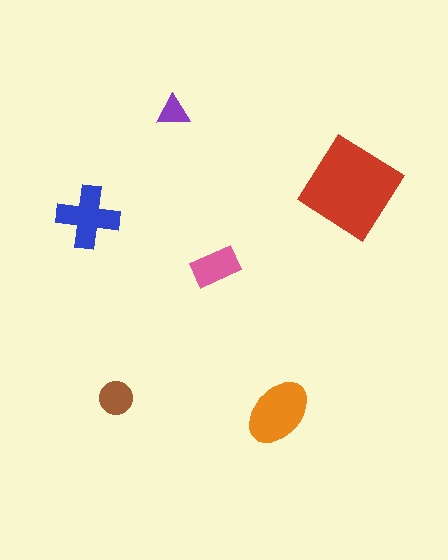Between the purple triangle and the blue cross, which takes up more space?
The blue cross.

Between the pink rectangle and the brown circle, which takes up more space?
The pink rectangle.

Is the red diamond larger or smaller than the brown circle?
Larger.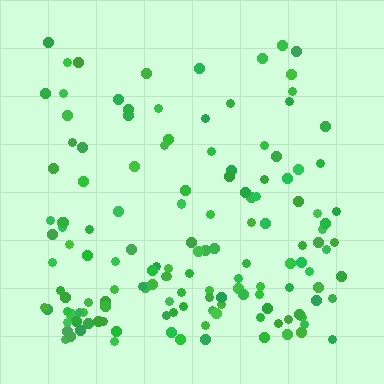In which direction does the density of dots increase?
From top to bottom, with the bottom side densest.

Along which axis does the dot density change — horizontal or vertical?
Vertical.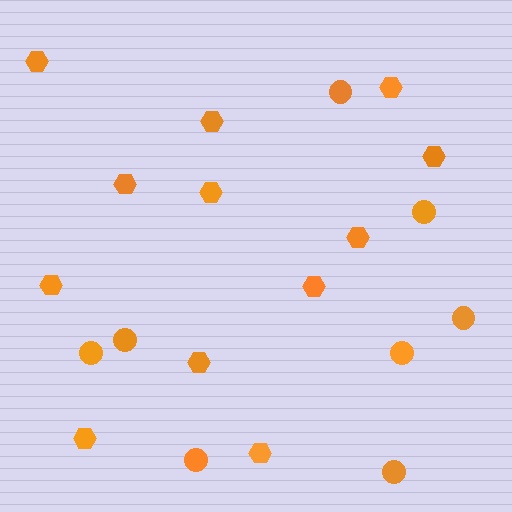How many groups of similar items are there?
There are 2 groups: one group of hexagons (12) and one group of circles (8).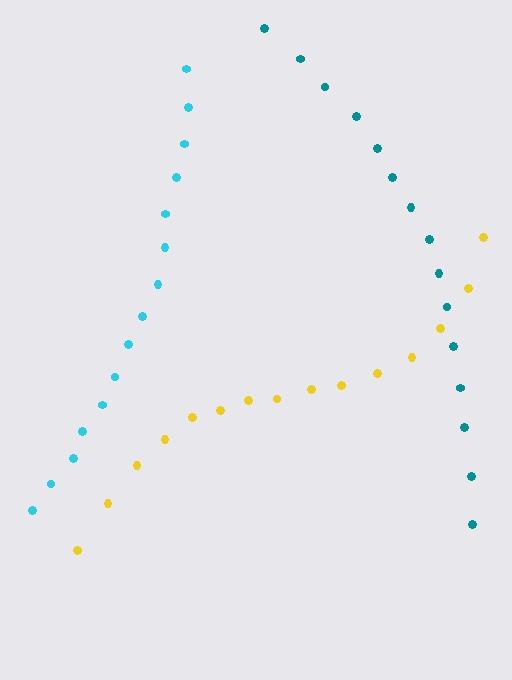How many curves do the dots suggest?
There are 3 distinct paths.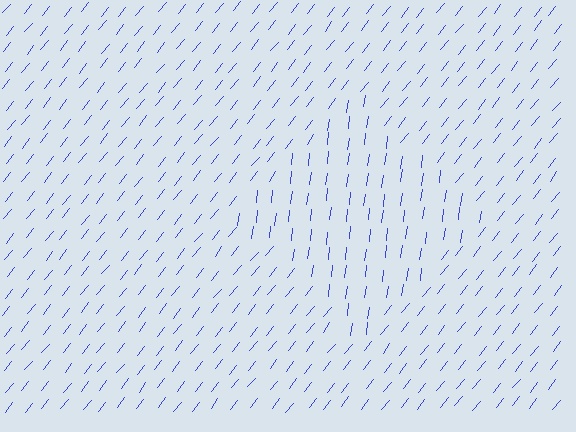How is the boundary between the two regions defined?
The boundary is defined purely by a change in line orientation (approximately 31 degrees difference). All lines are the same color and thickness.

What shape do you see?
I see a diamond.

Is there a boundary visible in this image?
Yes, there is a texture boundary formed by a change in line orientation.